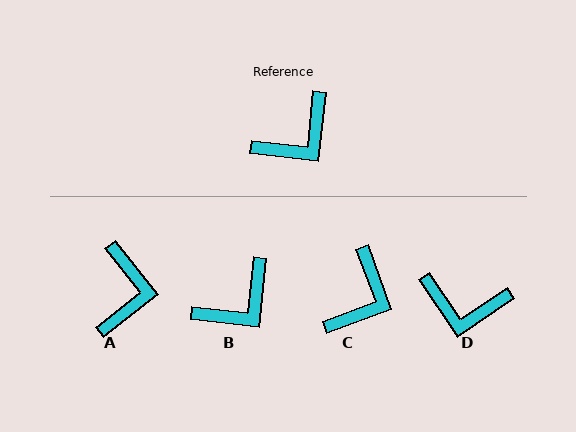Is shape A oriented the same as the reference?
No, it is off by about 44 degrees.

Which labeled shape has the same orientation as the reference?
B.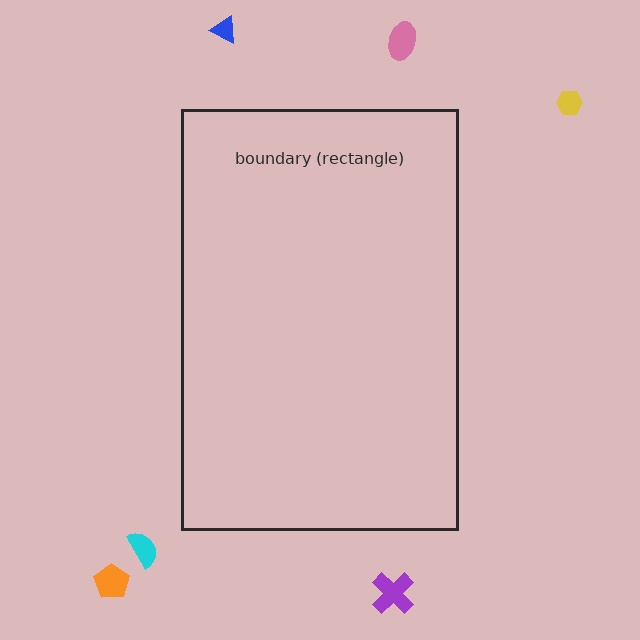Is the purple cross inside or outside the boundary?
Outside.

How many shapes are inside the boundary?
0 inside, 6 outside.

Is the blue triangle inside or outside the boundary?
Outside.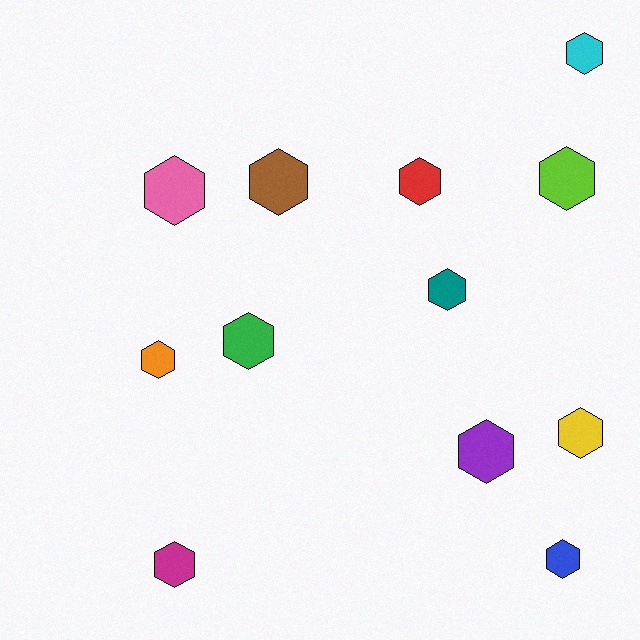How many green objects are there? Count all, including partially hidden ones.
There is 1 green object.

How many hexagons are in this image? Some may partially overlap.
There are 12 hexagons.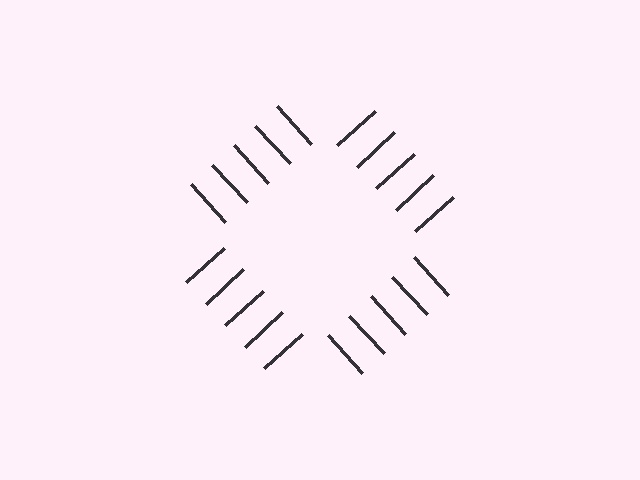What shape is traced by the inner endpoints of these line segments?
An illusory square — the line segments terminate on its edges but no continuous stroke is drawn.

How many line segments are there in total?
20 — 5 along each of the 4 edges.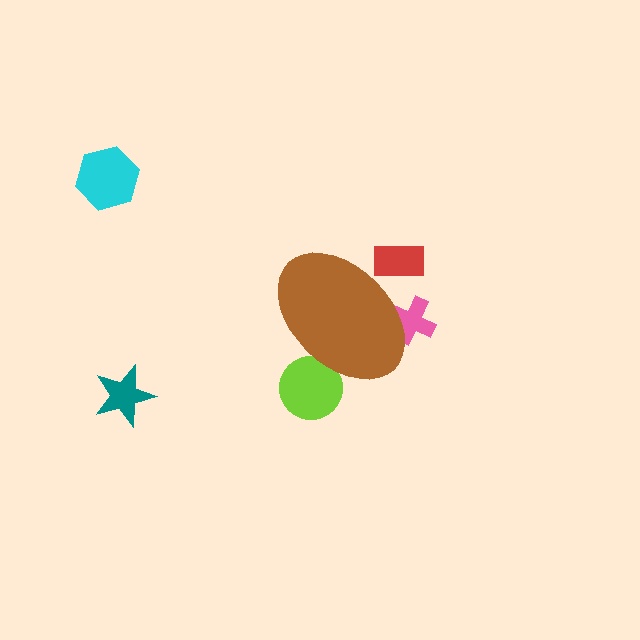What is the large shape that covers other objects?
A brown ellipse.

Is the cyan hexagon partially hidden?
No, the cyan hexagon is fully visible.